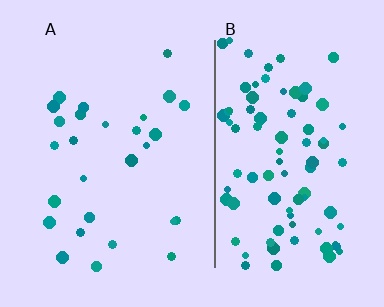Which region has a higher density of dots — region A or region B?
B (the right).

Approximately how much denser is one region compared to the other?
Approximately 3.3× — region B over region A.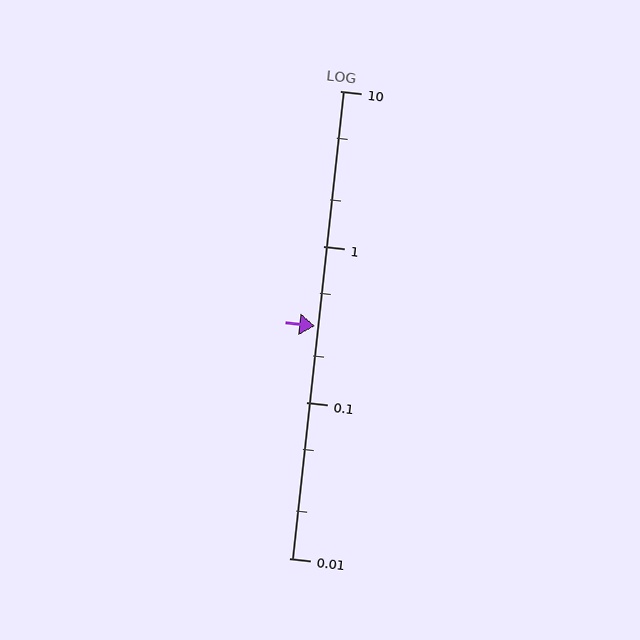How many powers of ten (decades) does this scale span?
The scale spans 3 decades, from 0.01 to 10.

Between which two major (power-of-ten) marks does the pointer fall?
The pointer is between 0.1 and 1.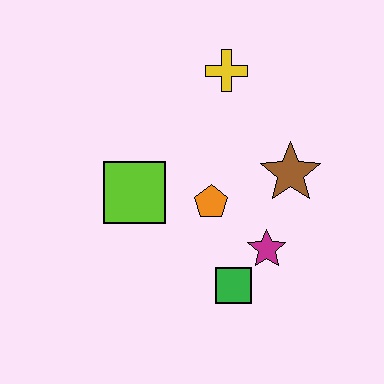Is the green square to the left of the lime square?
No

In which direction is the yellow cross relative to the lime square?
The yellow cross is above the lime square.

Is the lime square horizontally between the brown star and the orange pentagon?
No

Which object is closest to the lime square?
The orange pentagon is closest to the lime square.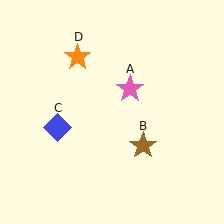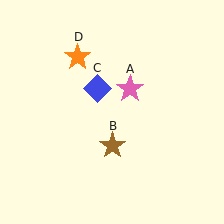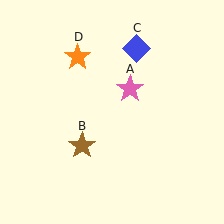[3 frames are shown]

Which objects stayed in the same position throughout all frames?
Pink star (object A) and orange star (object D) remained stationary.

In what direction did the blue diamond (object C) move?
The blue diamond (object C) moved up and to the right.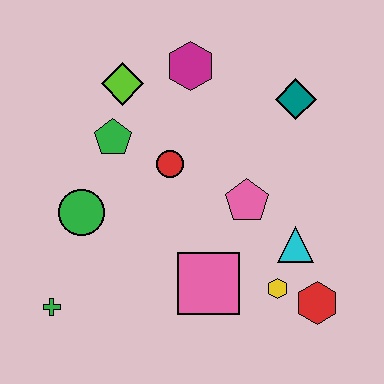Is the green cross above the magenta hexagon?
No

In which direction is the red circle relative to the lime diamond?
The red circle is below the lime diamond.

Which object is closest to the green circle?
The green pentagon is closest to the green circle.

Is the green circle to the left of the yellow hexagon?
Yes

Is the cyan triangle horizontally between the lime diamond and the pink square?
No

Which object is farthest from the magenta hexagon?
The green cross is farthest from the magenta hexagon.